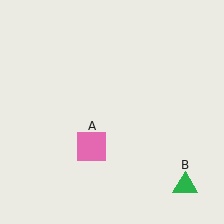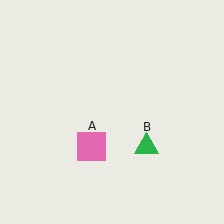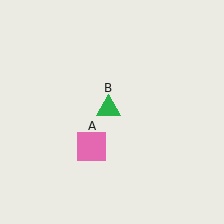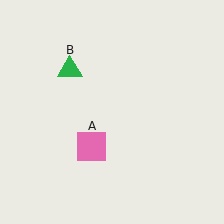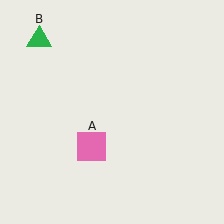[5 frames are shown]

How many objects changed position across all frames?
1 object changed position: green triangle (object B).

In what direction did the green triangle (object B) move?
The green triangle (object B) moved up and to the left.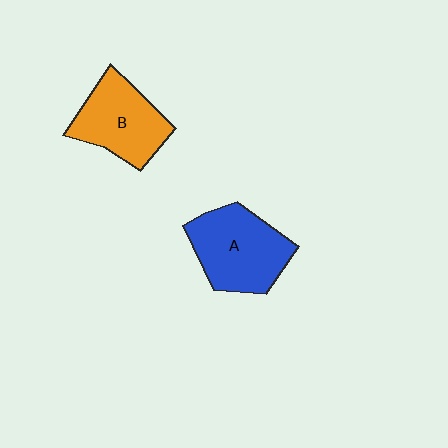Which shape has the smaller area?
Shape B (orange).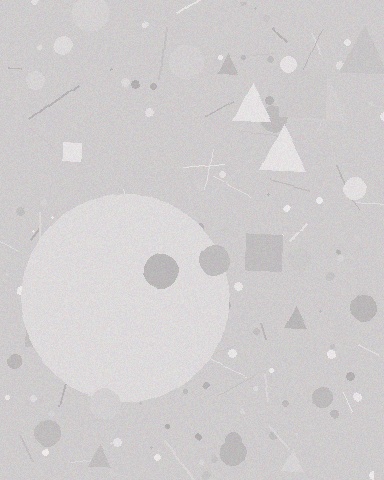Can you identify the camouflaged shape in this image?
The camouflaged shape is a circle.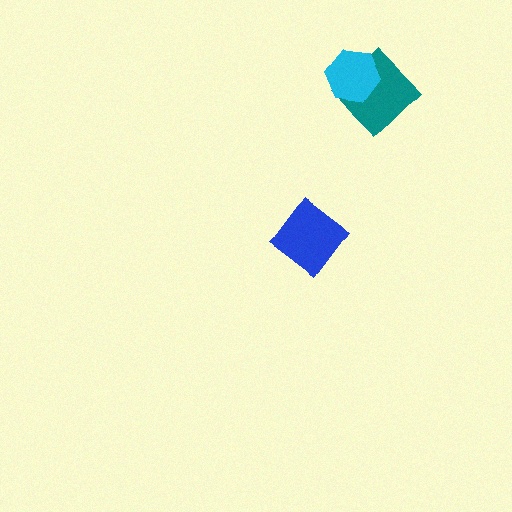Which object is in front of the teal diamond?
The cyan hexagon is in front of the teal diamond.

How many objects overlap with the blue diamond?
0 objects overlap with the blue diamond.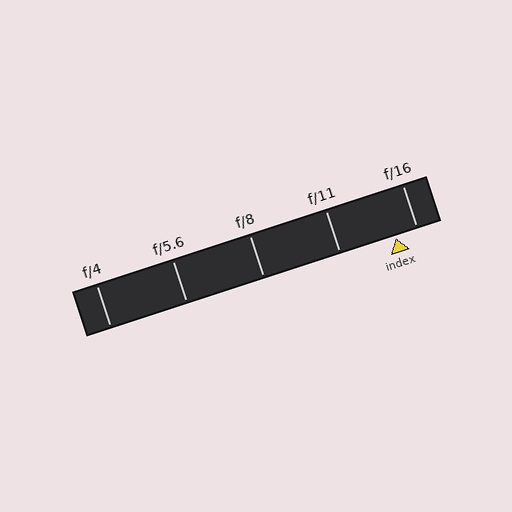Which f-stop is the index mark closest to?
The index mark is closest to f/16.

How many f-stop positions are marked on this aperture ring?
There are 5 f-stop positions marked.